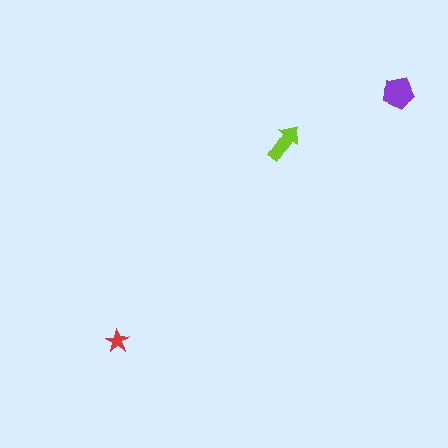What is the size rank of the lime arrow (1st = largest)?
2nd.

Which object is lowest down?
The red star is bottommost.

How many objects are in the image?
There are 3 objects in the image.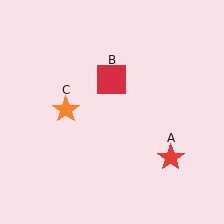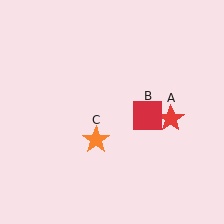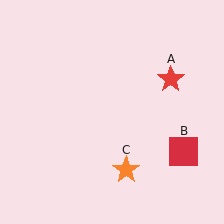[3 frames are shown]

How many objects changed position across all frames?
3 objects changed position: red star (object A), red square (object B), orange star (object C).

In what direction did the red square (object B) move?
The red square (object B) moved down and to the right.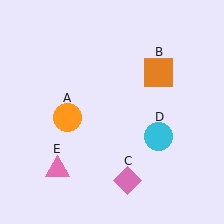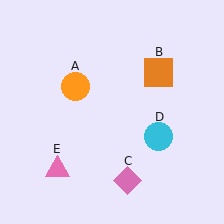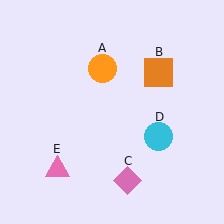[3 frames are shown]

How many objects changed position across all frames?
1 object changed position: orange circle (object A).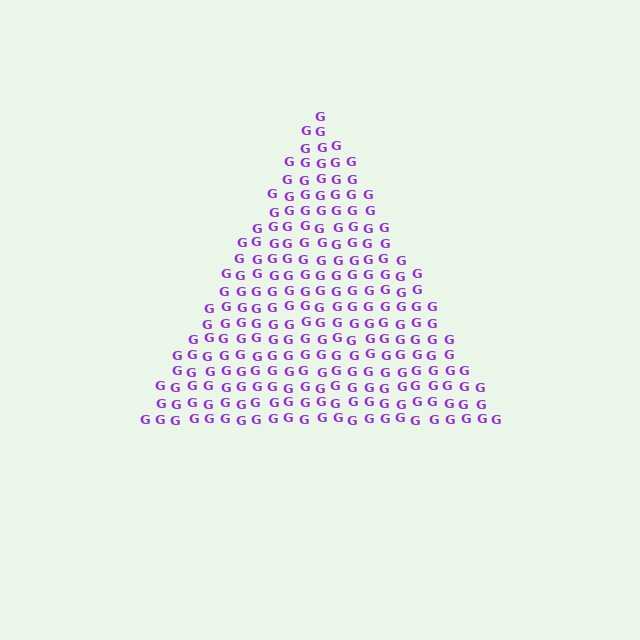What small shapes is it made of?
It is made of small letter G's.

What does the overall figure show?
The overall figure shows a triangle.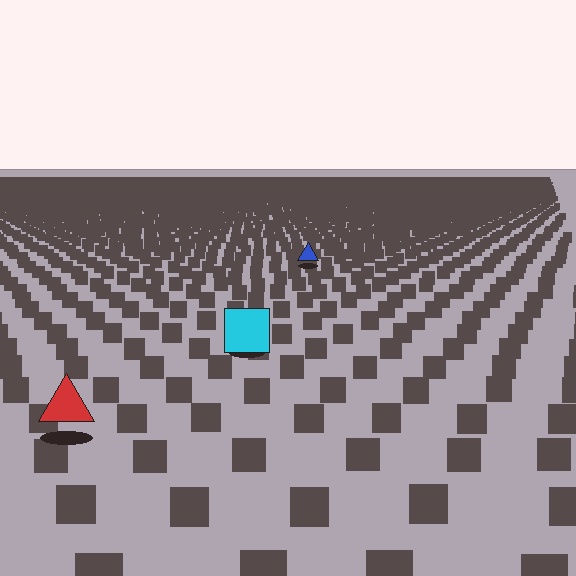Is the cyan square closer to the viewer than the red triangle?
No. The red triangle is closer — you can tell from the texture gradient: the ground texture is coarser near it.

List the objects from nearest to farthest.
From nearest to farthest: the red triangle, the cyan square, the blue triangle.